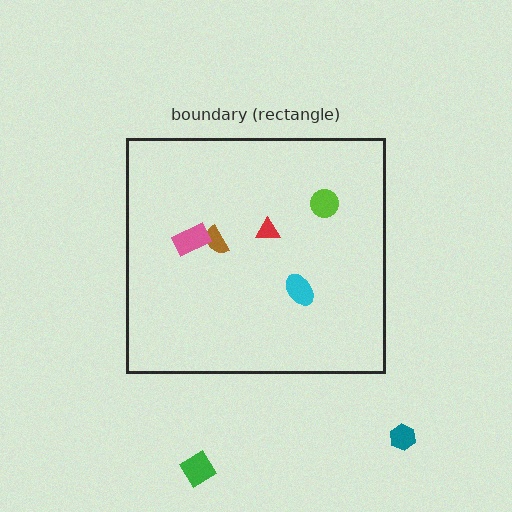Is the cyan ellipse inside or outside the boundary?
Inside.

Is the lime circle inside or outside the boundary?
Inside.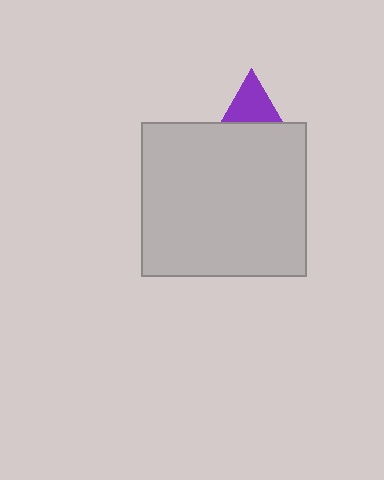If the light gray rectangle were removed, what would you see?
You would see the complete purple triangle.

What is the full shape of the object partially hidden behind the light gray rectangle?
The partially hidden object is a purple triangle.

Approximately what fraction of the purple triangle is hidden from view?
Roughly 57% of the purple triangle is hidden behind the light gray rectangle.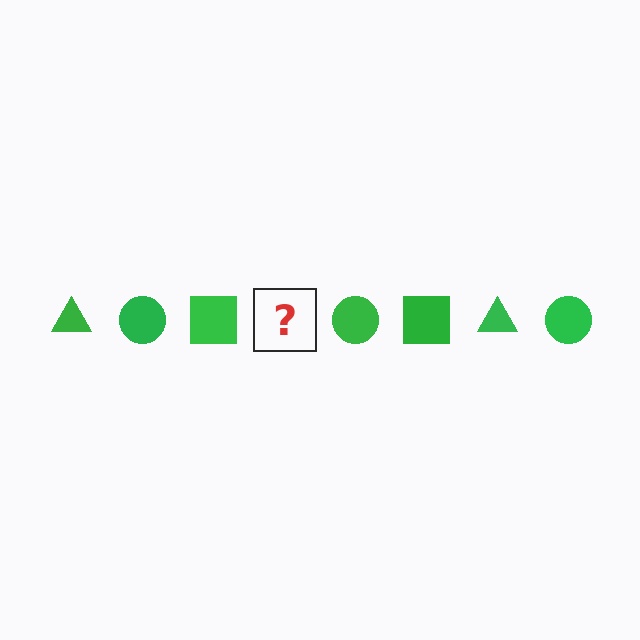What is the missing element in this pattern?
The missing element is a green triangle.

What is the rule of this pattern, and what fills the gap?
The rule is that the pattern cycles through triangle, circle, square shapes in green. The gap should be filled with a green triangle.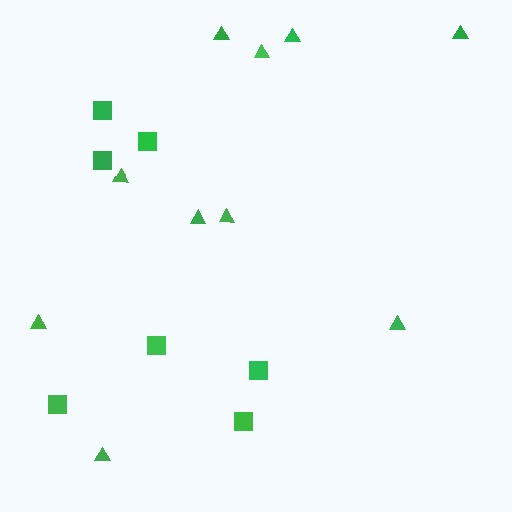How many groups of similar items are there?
There are 2 groups: one group of triangles (10) and one group of squares (7).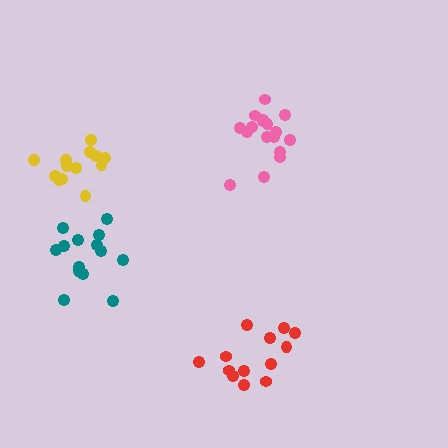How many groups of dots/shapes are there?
There are 4 groups.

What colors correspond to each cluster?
The clusters are colored: red, yellow, pink, teal.